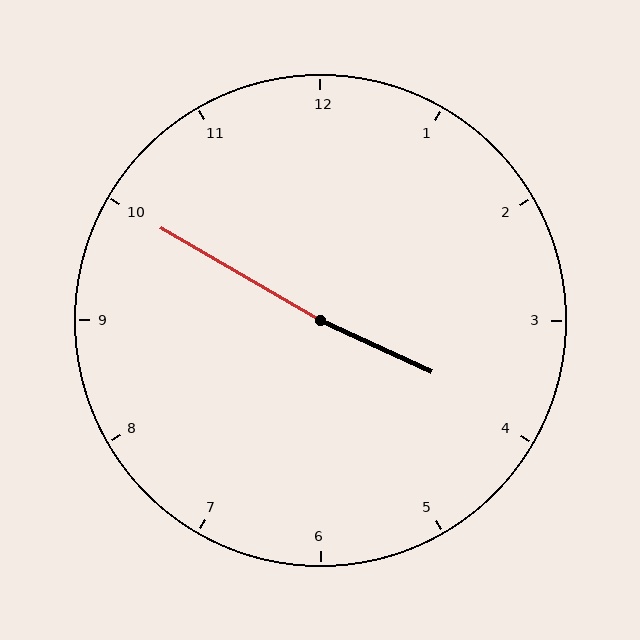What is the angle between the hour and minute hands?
Approximately 175 degrees.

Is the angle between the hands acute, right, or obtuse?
It is obtuse.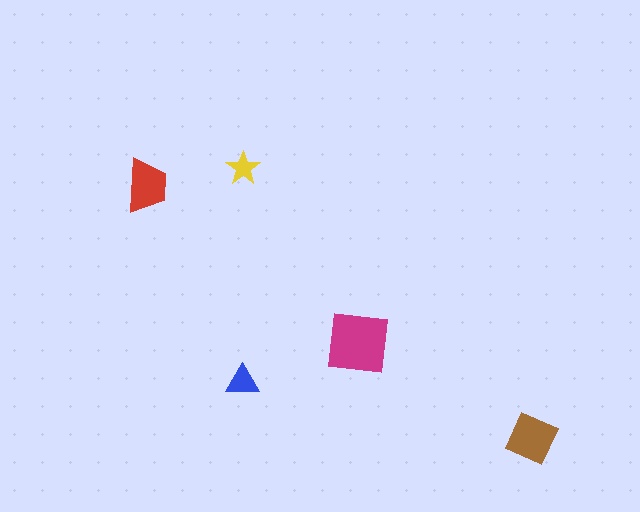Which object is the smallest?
The yellow star.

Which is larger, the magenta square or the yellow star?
The magenta square.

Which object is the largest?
The magenta square.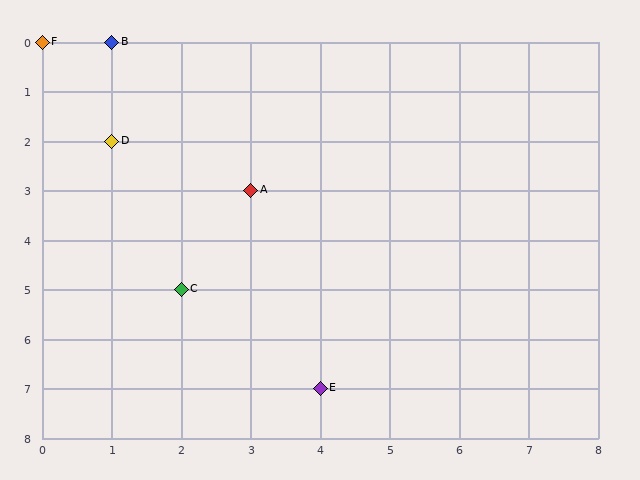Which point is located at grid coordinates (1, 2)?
Point D is at (1, 2).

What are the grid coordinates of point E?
Point E is at grid coordinates (4, 7).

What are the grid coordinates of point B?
Point B is at grid coordinates (1, 0).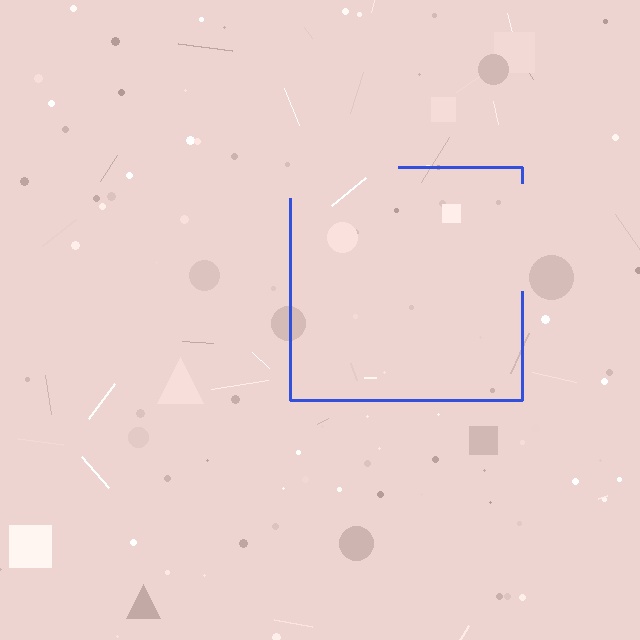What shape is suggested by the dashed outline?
The dashed outline suggests a square.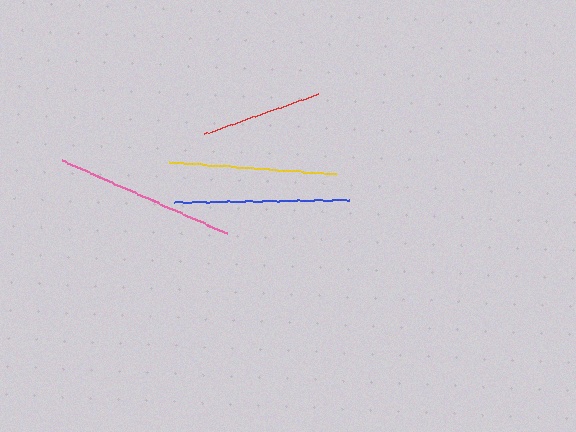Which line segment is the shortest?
The red line is the shortest at approximately 121 pixels.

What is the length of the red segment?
The red segment is approximately 121 pixels long.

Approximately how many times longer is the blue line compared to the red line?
The blue line is approximately 1.4 times the length of the red line.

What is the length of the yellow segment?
The yellow segment is approximately 167 pixels long.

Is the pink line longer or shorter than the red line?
The pink line is longer than the red line.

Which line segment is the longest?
The pink line is the longest at approximately 180 pixels.